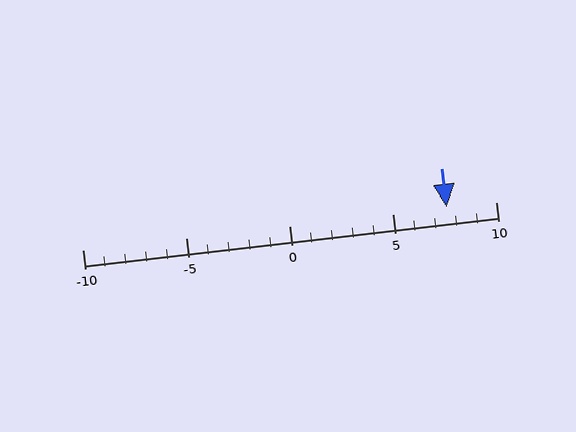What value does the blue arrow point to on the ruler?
The blue arrow points to approximately 8.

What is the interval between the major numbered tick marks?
The major tick marks are spaced 5 units apart.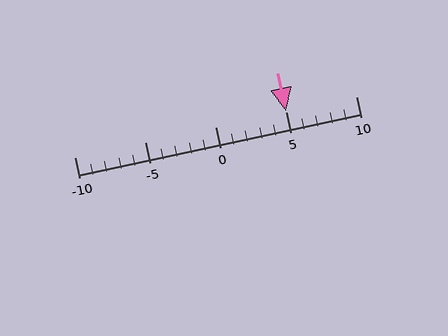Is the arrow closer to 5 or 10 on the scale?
The arrow is closer to 5.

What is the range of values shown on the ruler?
The ruler shows values from -10 to 10.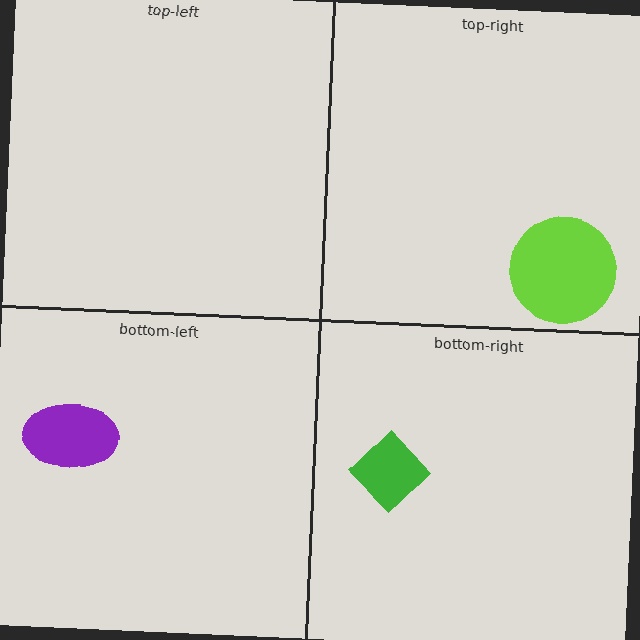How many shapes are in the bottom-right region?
1.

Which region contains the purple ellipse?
The bottom-left region.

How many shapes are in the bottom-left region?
1.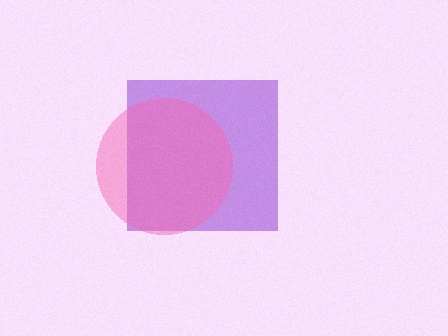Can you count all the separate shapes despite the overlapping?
Yes, there are 2 separate shapes.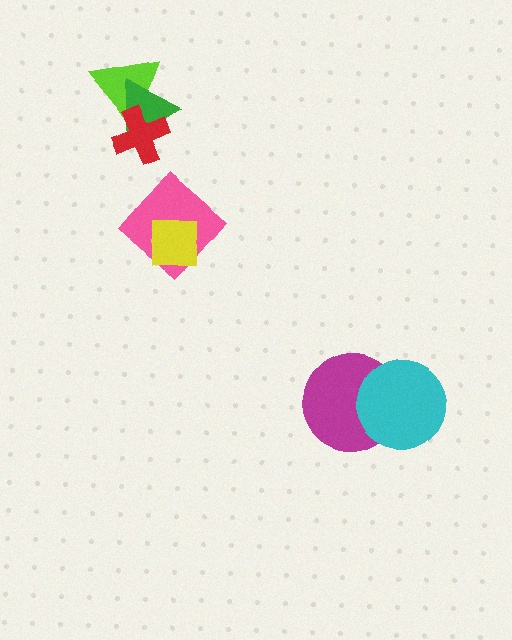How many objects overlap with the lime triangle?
2 objects overlap with the lime triangle.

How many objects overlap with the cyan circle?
1 object overlaps with the cyan circle.